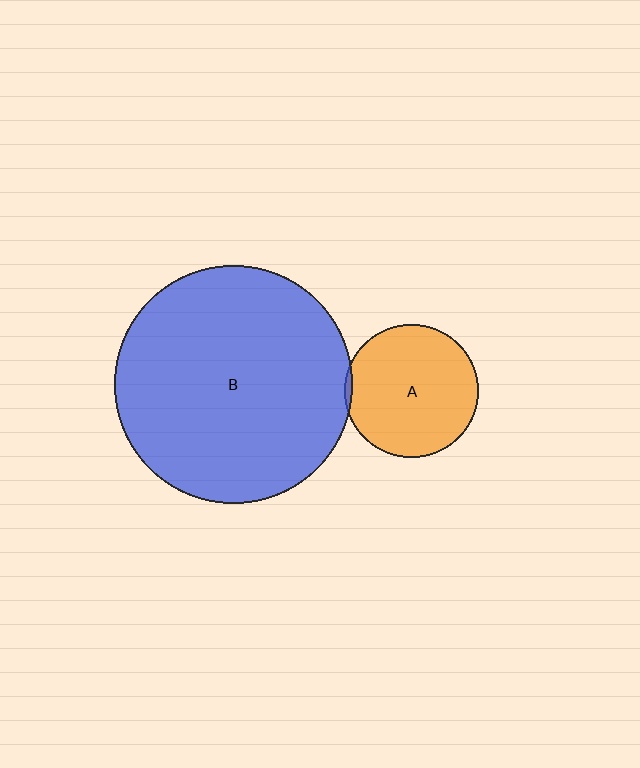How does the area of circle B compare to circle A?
Approximately 3.2 times.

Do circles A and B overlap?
Yes.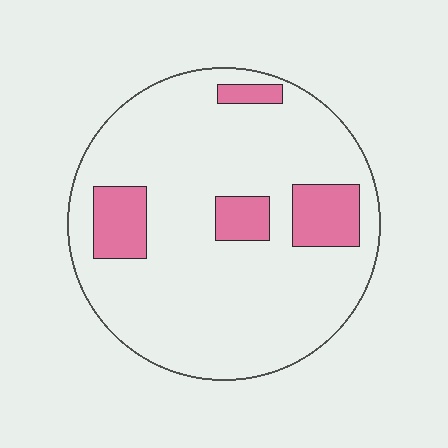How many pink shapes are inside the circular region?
4.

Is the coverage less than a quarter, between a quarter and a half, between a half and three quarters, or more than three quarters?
Less than a quarter.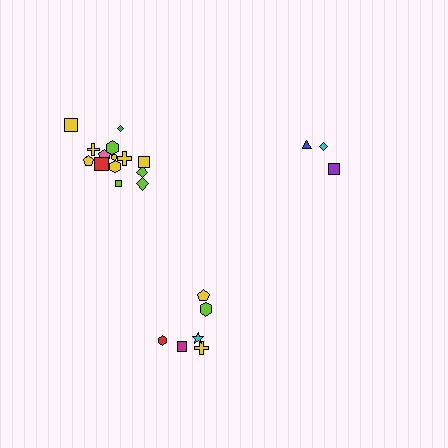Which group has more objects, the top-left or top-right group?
The top-left group.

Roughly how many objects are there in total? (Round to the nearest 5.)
Roughly 25 objects in total.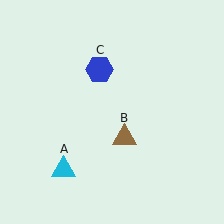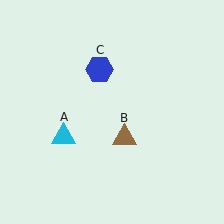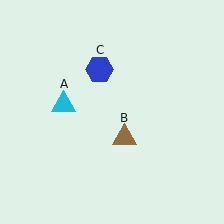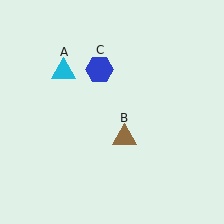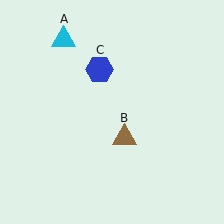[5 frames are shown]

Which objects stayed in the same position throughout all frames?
Brown triangle (object B) and blue hexagon (object C) remained stationary.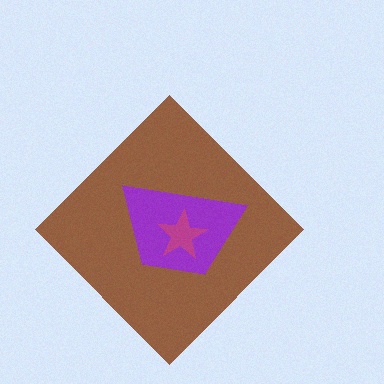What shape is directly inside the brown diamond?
The purple trapezoid.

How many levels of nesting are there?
3.